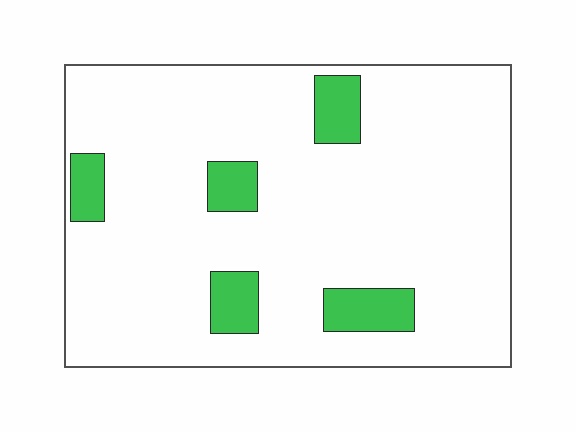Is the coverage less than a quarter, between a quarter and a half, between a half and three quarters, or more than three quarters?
Less than a quarter.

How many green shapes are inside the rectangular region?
5.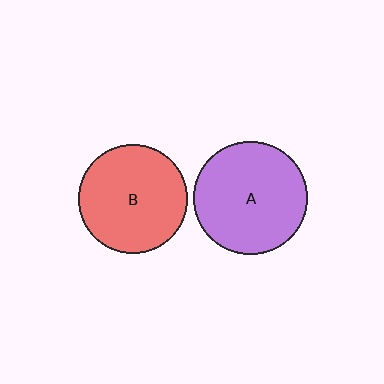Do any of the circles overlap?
No, none of the circles overlap.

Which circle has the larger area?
Circle A (purple).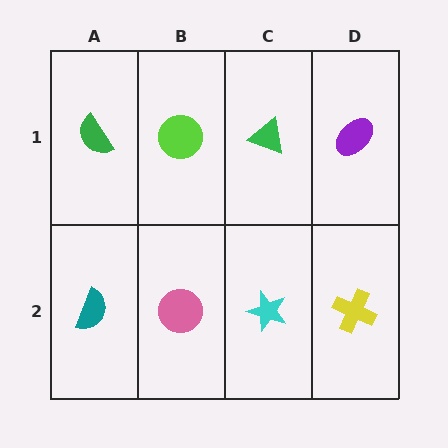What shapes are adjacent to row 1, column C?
A cyan star (row 2, column C), a lime circle (row 1, column B), a purple ellipse (row 1, column D).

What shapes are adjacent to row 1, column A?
A teal semicircle (row 2, column A), a lime circle (row 1, column B).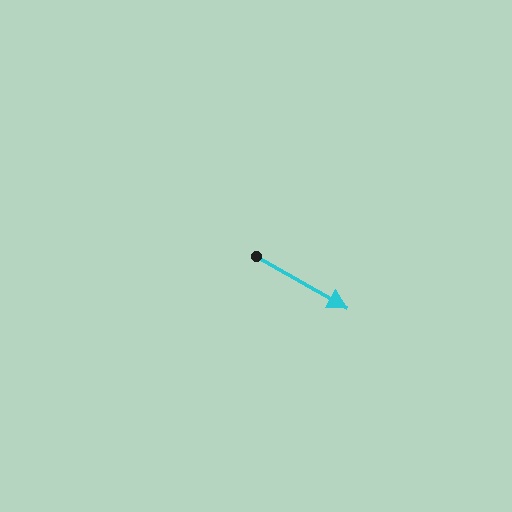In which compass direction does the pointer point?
Southeast.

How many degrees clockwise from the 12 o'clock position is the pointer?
Approximately 120 degrees.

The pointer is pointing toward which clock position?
Roughly 4 o'clock.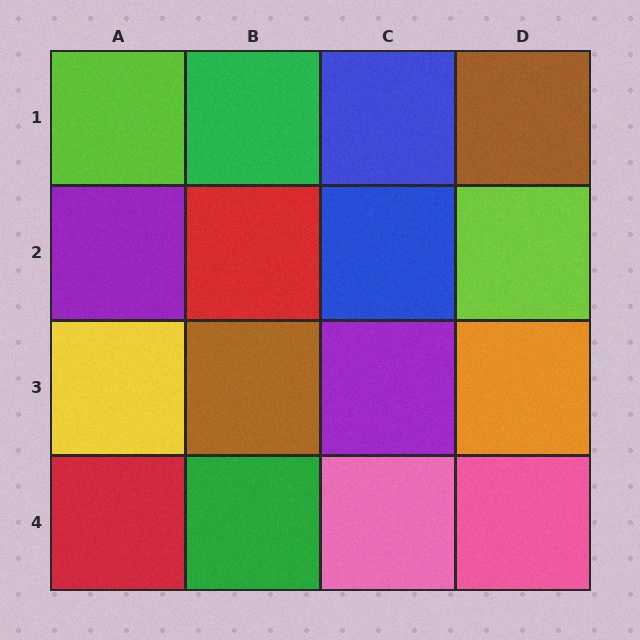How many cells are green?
2 cells are green.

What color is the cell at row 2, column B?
Red.